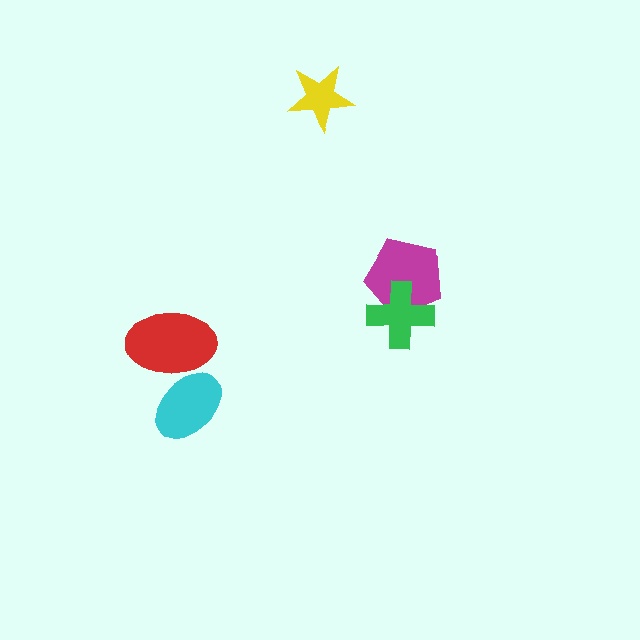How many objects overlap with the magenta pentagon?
1 object overlaps with the magenta pentagon.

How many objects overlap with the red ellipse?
1 object overlaps with the red ellipse.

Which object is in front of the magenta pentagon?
The green cross is in front of the magenta pentagon.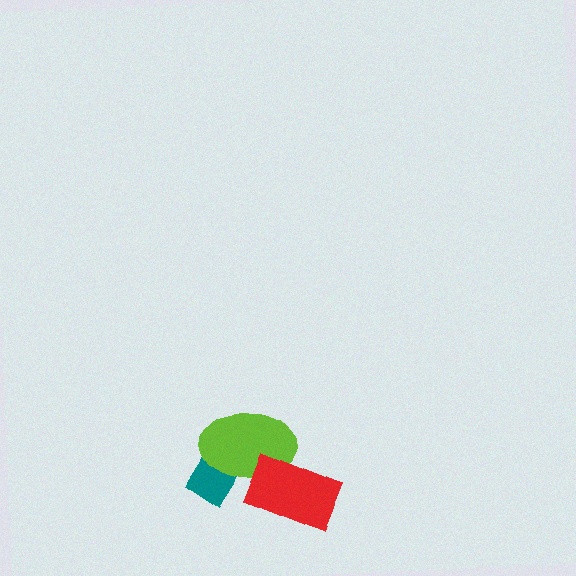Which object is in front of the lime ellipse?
The red rectangle is in front of the lime ellipse.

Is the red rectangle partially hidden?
No, no other shape covers it.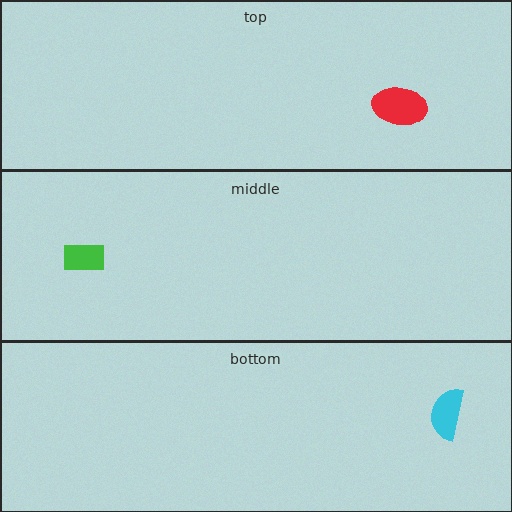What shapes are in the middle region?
The green rectangle.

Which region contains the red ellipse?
The top region.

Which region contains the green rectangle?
The middle region.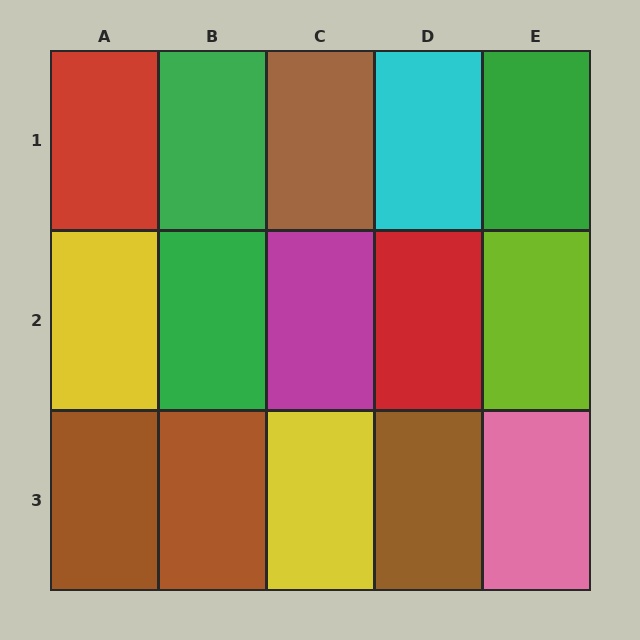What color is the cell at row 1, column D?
Cyan.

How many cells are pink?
1 cell is pink.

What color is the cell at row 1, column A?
Red.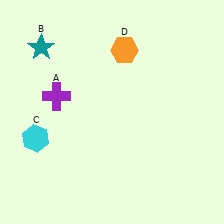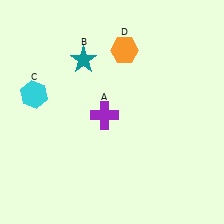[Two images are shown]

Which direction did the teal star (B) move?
The teal star (B) moved right.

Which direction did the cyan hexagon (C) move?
The cyan hexagon (C) moved up.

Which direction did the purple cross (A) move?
The purple cross (A) moved right.